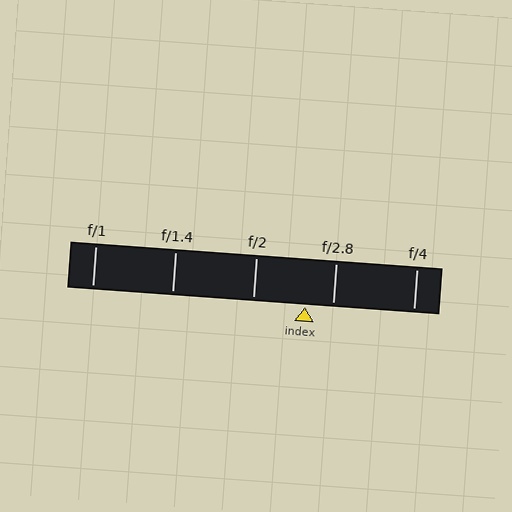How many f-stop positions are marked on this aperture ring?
There are 5 f-stop positions marked.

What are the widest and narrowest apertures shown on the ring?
The widest aperture shown is f/1 and the narrowest is f/4.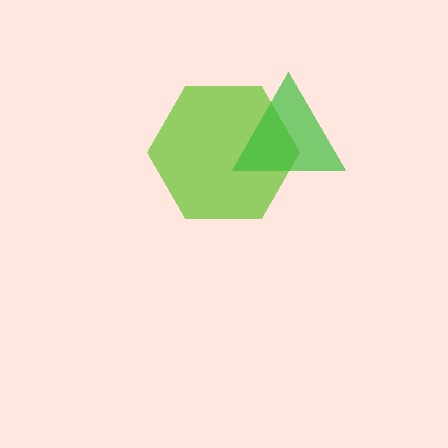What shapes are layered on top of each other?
The layered shapes are: a lime hexagon, a green triangle.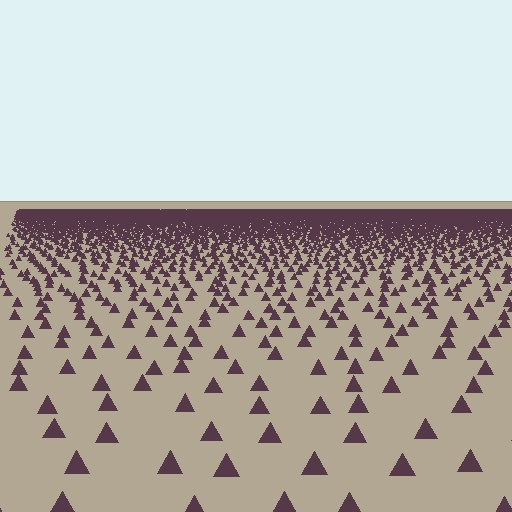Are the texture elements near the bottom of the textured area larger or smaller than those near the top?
Larger. Near the bottom, elements are closer to the viewer and appear at a bigger on-screen size.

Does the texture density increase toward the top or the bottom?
Density increases toward the top.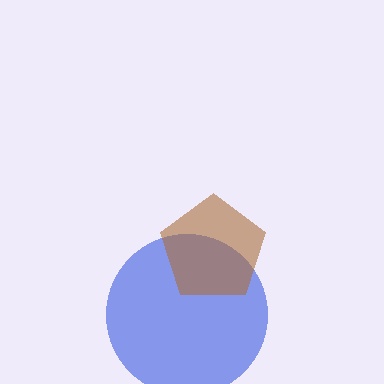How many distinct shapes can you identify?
There are 2 distinct shapes: a blue circle, a brown pentagon.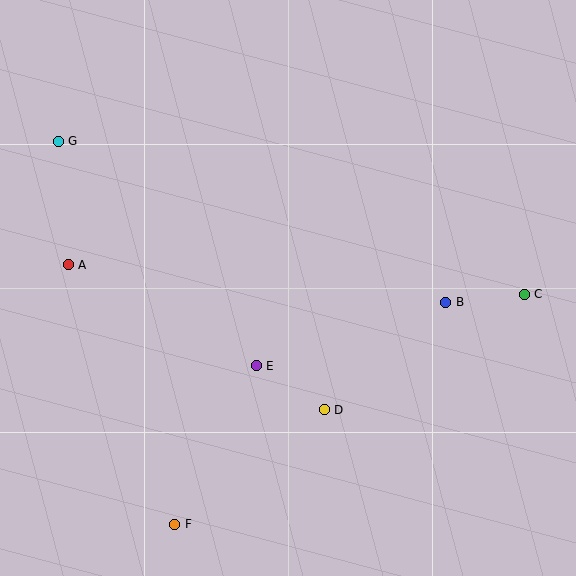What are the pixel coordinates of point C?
Point C is at (524, 294).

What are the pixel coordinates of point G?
Point G is at (58, 141).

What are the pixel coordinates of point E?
Point E is at (256, 366).